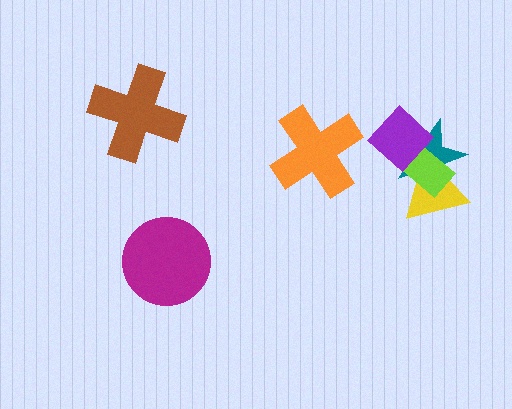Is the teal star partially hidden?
Yes, it is partially covered by another shape.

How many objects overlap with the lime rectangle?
3 objects overlap with the lime rectangle.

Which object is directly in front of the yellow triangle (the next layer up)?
The lime rectangle is directly in front of the yellow triangle.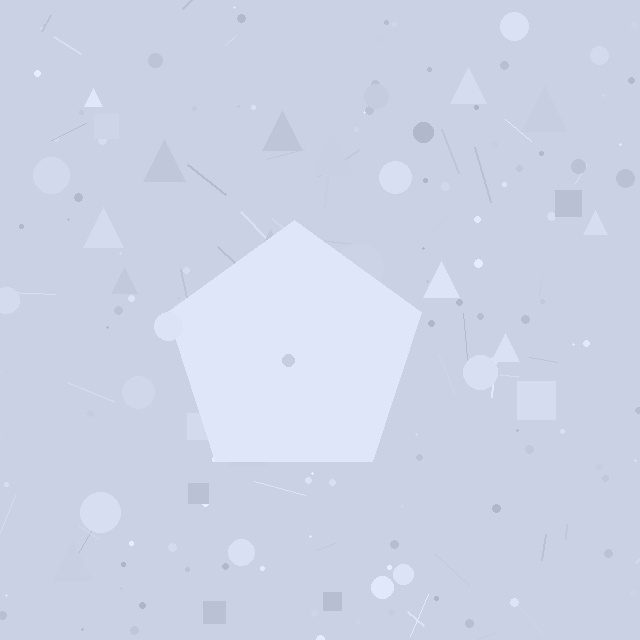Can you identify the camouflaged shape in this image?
The camouflaged shape is a pentagon.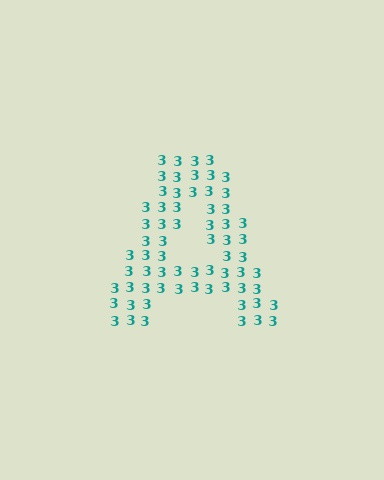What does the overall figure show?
The overall figure shows the letter A.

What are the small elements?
The small elements are digit 3's.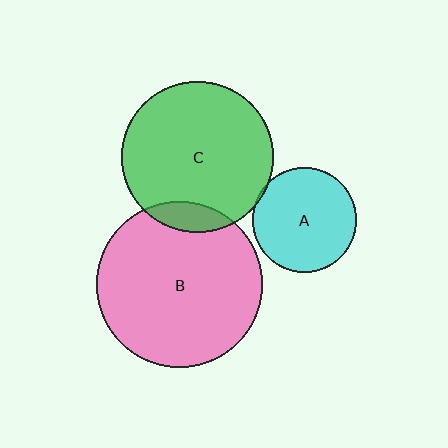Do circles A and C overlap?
Yes.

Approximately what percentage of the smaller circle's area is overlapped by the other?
Approximately 5%.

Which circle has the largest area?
Circle B (pink).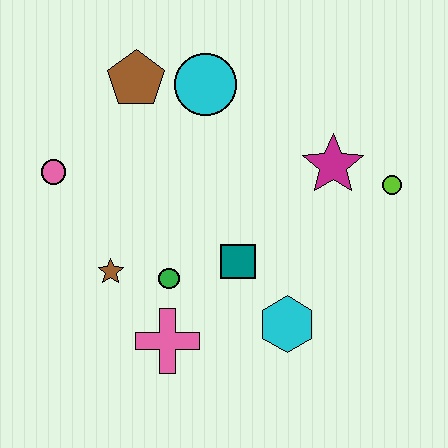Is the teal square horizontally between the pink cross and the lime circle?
Yes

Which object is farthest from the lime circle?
The pink circle is farthest from the lime circle.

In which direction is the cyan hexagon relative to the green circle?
The cyan hexagon is to the right of the green circle.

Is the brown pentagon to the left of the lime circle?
Yes